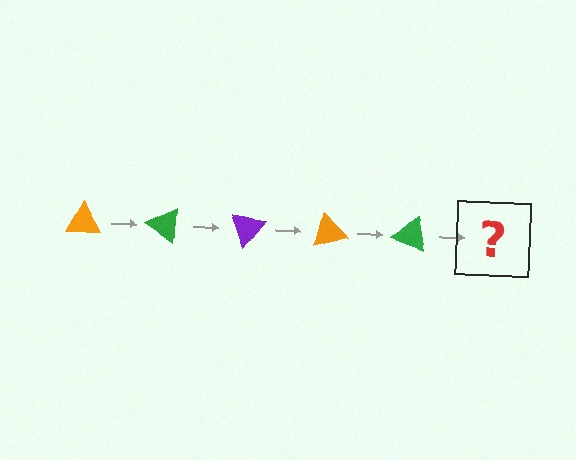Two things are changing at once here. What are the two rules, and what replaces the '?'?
The two rules are that it rotates 35 degrees each step and the color cycles through orange, green, and purple. The '?' should be a purple triangle, rotated 175 degrees from the start.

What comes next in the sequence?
The next element should be a purple triangle, rotated 175 degrees from the start.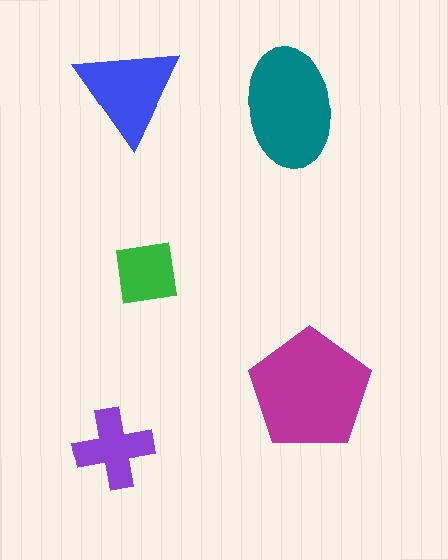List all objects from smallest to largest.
The green square, the purple cross, the blue triangle, the teal ellipse, the magenta pentagon.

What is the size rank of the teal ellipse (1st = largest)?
2nd.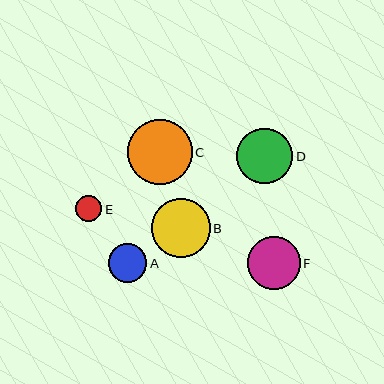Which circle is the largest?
Circle C is the largest with a size of approximately 65 pixels.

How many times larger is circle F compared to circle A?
Circle F is approximately 1.4 times the size of circle A.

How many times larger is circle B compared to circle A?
Circle B is approximately 1.5 times the size of circle A.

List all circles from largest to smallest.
From largest to smallest: C, B, D, F, A, E.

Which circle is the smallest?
Circle E is the smallest with a size of approximately 26 pixels.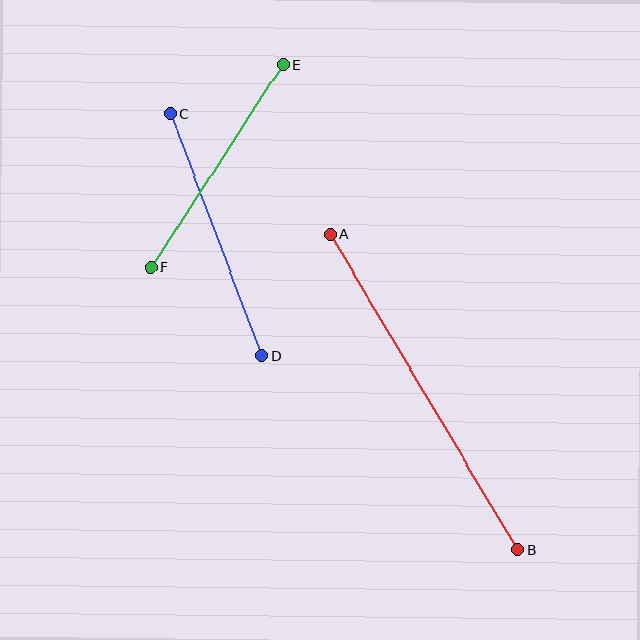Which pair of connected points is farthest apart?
Points A and B are farthest apart.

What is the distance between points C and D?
The distance is approximately 258 pixels.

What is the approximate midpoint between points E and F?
The midpoint is at approximately (217, 166) pixels.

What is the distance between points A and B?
The distance is approximately 367 pixels.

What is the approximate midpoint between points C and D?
The midpoint is at approximately (216, 235) pixels.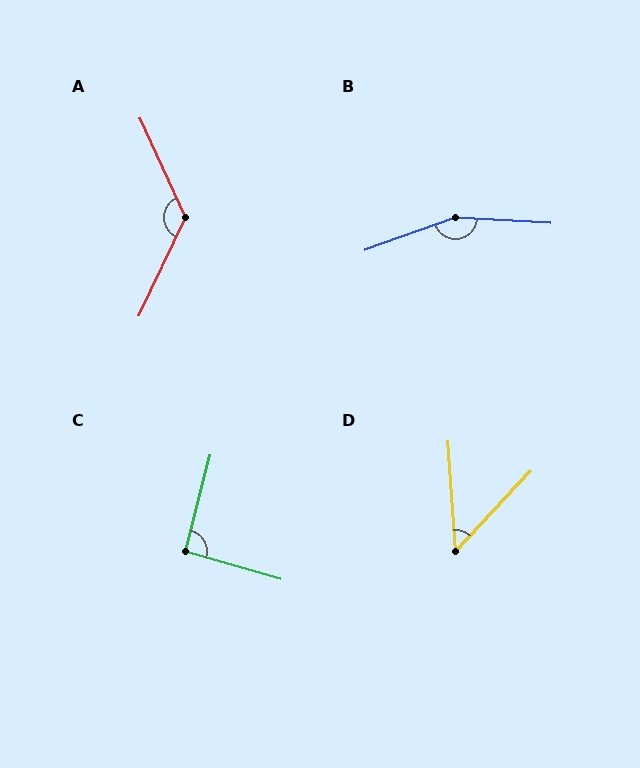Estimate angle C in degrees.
Approximately 92 degrees.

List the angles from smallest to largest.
D (47°), C (92°), A (130°), B (157°).